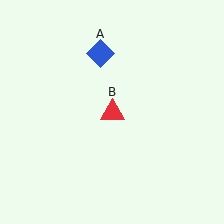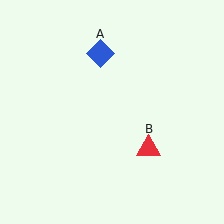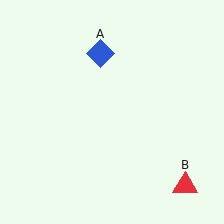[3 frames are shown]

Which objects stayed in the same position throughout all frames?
Blue diamond (object A) remained stationary.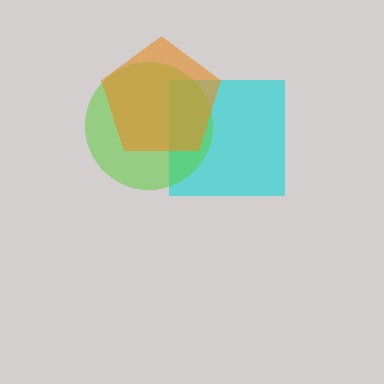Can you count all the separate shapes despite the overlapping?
Yes, there are 3 separate shapes.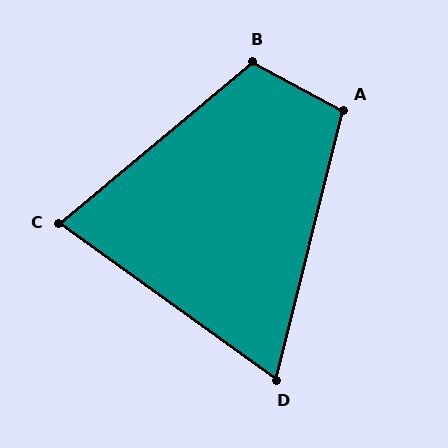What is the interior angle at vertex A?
Approximately 104 degrees (obtuse).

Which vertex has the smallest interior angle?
D, at approximately 68 degrees.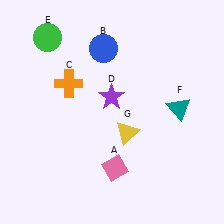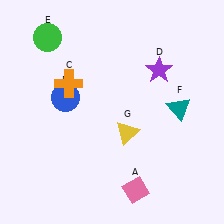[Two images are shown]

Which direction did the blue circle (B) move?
The blue circle (B) moved down.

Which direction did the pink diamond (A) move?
The pink diamond (A) moved down.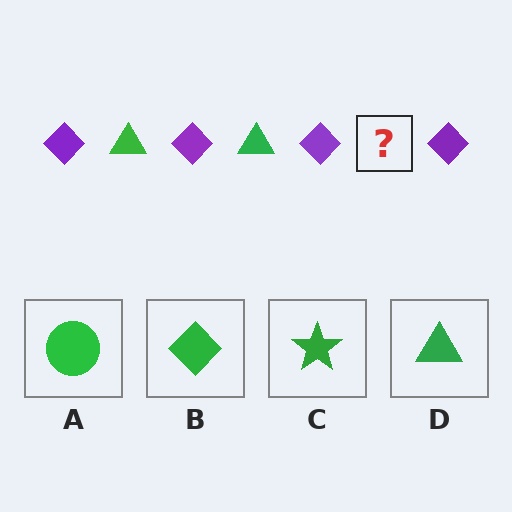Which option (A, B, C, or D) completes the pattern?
D.